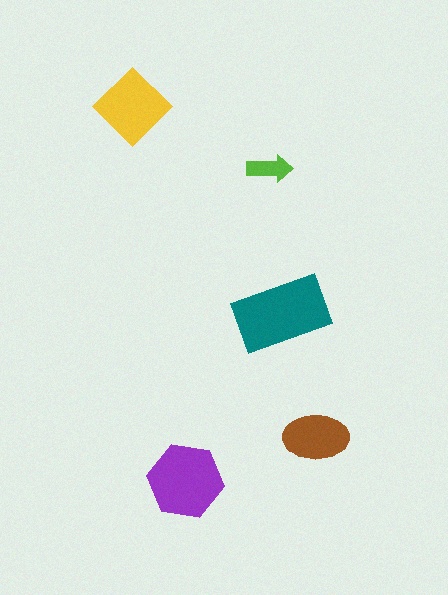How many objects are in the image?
There are 5 objects in the image.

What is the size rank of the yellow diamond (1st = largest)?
3rd.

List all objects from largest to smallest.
The teal rectangle, the purple hexagon, the yellow diamond, the brown ellipse, the lime arrow.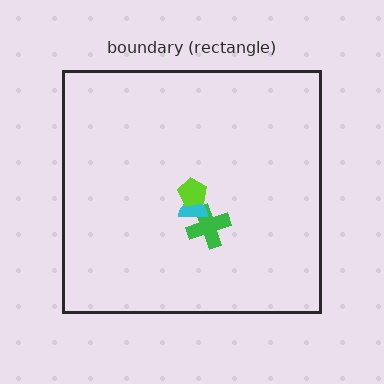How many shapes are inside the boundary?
3 inside, 0 outside.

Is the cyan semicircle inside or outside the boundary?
Inside.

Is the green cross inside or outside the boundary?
Inside.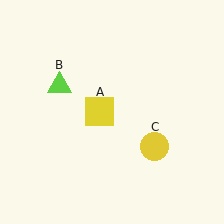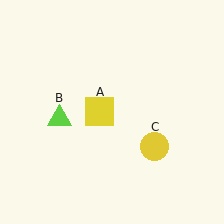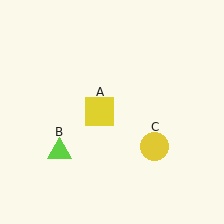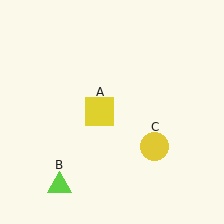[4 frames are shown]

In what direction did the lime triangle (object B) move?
The lime triangle (object B) moved down.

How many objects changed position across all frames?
1 object changed position: lime triangle (object B).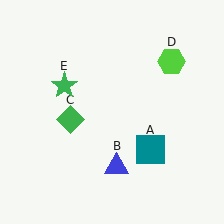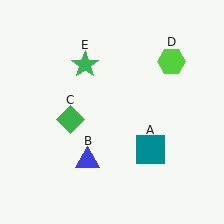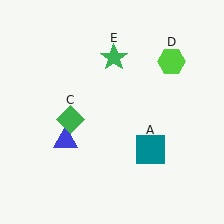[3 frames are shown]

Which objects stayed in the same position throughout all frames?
Teal square (object A) and green diamond (object C) and lime hexagon (object D) remained stationary.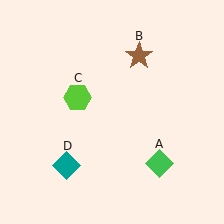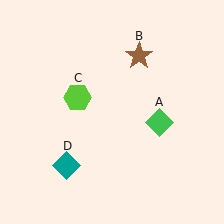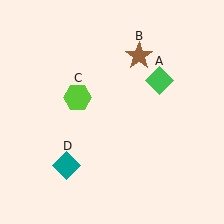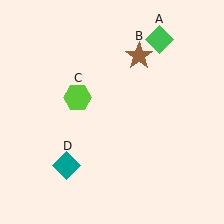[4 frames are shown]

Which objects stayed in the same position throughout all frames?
Brown star (object B) and lime hexagon (object C) and teal diamond (object D) remained stationary.